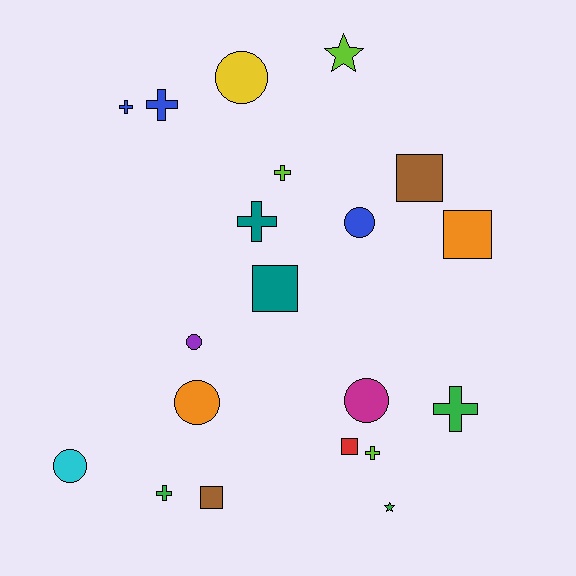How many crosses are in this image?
There are 7 crosses.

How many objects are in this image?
There are 20 objects.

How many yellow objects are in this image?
There is 1 yellow object.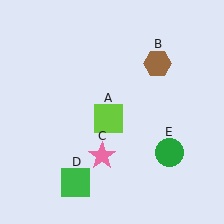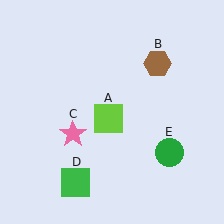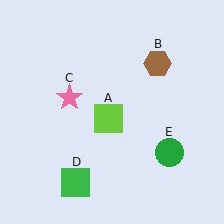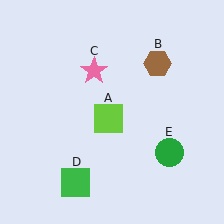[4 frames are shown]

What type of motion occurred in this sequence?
The pink star (object C) rotated clockwise around the center of the scene.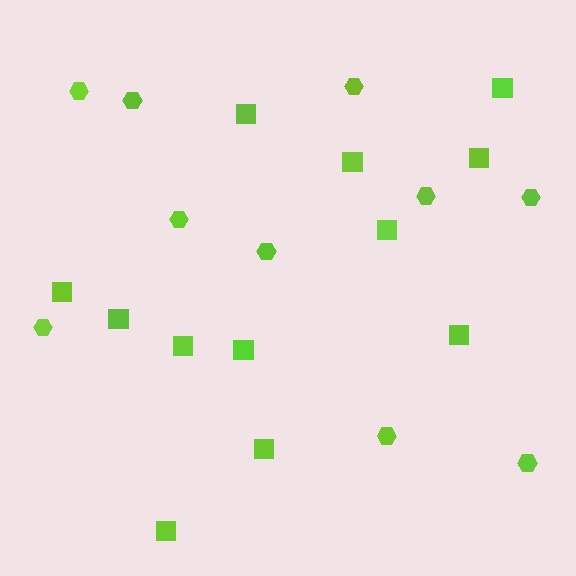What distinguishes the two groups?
There are 2 groups: one group of squares (12) and one group of hexagons (10).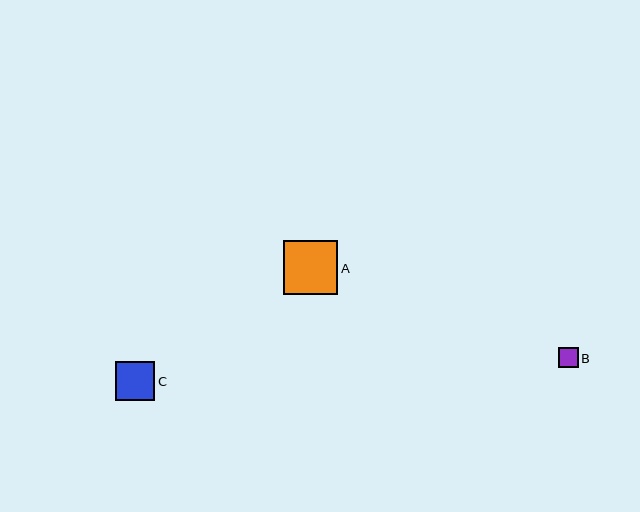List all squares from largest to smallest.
From largest to smallest: A, C, B.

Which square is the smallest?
Square B is the smallest with a size of approximately 20 pixels.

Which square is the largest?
Square A is the largest with a size of approximately 54 pixels.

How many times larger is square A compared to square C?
Square A is approximately 1.4 times the size of square C.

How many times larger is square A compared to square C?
Square A is approximately 1.4 times the size of square C.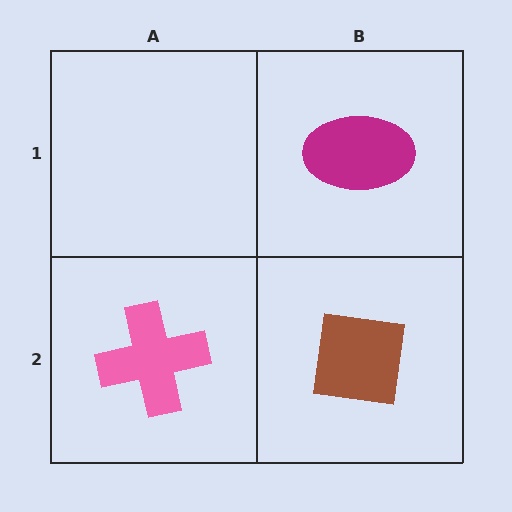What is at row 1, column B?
A magenta ellipse.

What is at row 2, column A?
A pink cross.